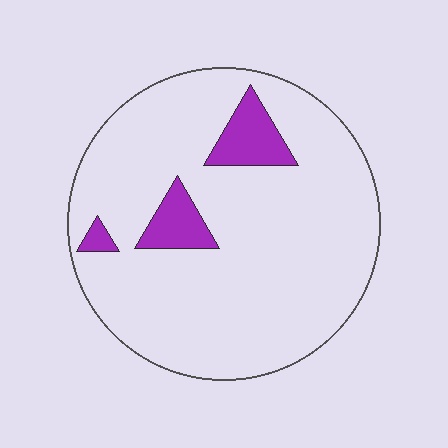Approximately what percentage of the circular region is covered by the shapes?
Approximately 10%.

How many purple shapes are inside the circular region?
3.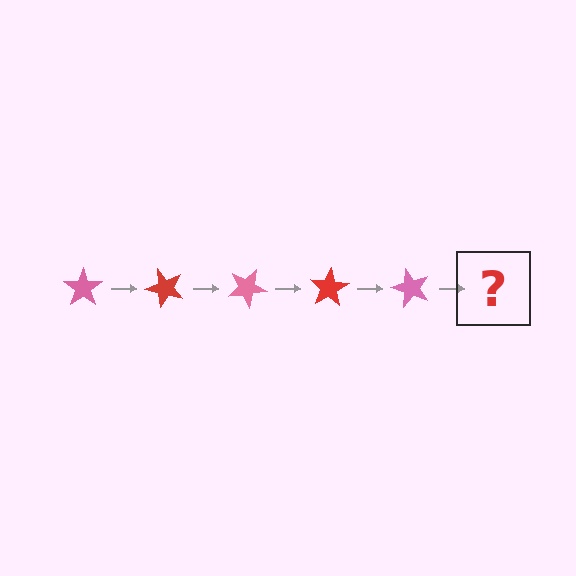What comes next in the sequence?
The next element should be a red star, rotated 250 degrees from the start.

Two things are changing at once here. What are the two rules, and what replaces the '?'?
The two rules are that it rotates 50 degrees each step and the color cycles through pink and red. The '?' should be a red star, rotated 250 degrees from the start.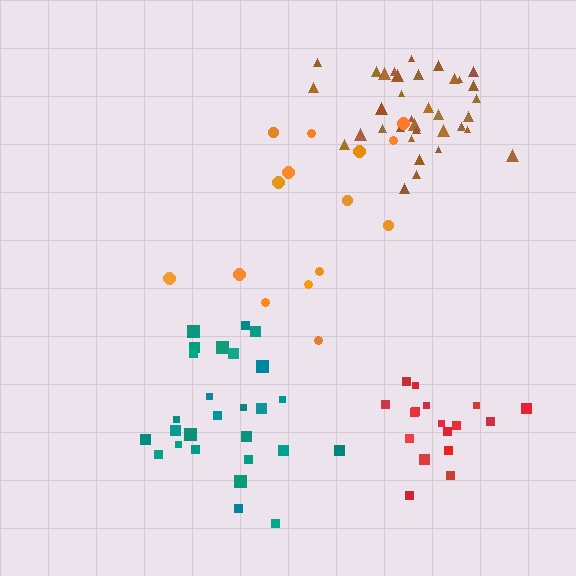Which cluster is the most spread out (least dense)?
Orange.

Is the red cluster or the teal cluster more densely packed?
Red.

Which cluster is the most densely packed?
Brown.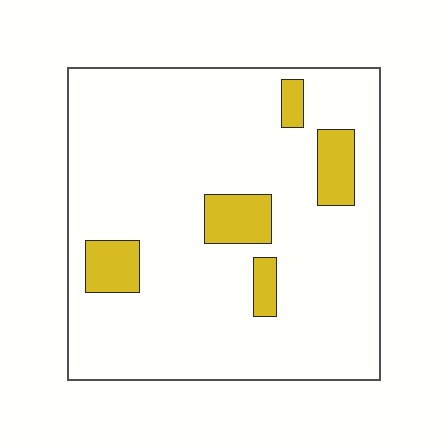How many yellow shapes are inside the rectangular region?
5.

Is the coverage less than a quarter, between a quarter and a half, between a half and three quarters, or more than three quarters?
Less than a quarter.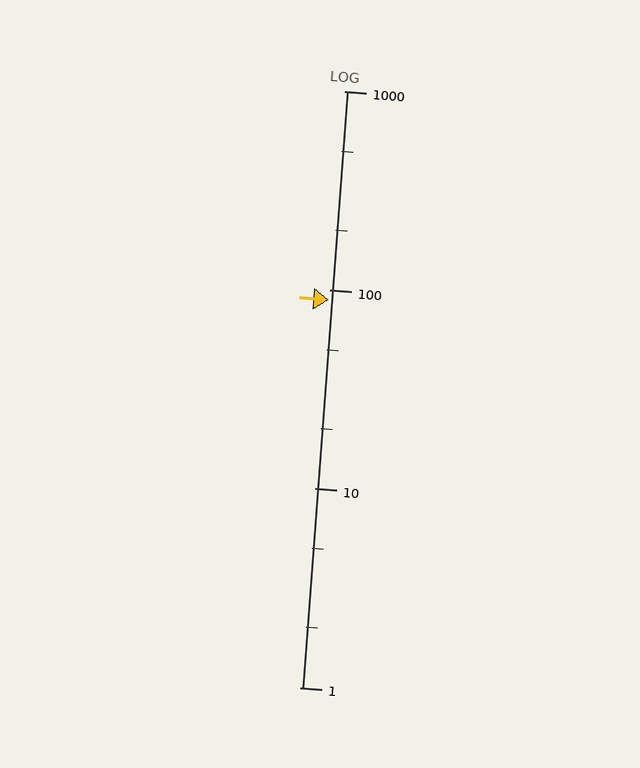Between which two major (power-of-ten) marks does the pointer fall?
The pointer is between 10 and 100.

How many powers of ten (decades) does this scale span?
The scale spans 3 decades, from 1 to 1000.